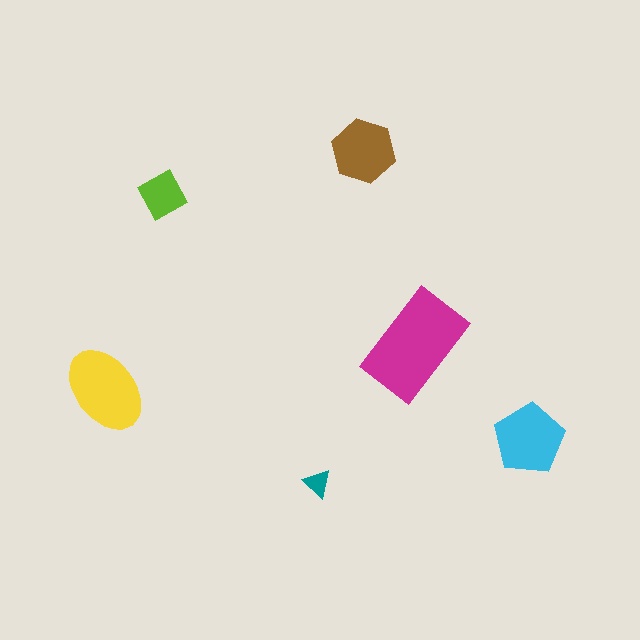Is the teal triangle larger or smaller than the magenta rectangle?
Smaller.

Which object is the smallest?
The teal triangle.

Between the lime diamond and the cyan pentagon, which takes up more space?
The cyan pentagon.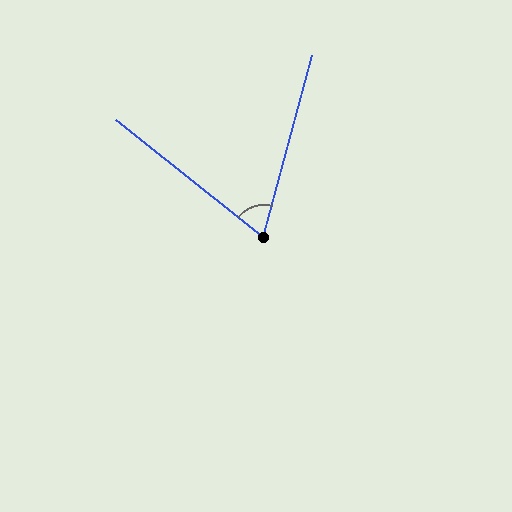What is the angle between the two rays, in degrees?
Approximately 66 degrees.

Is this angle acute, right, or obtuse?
It is acute.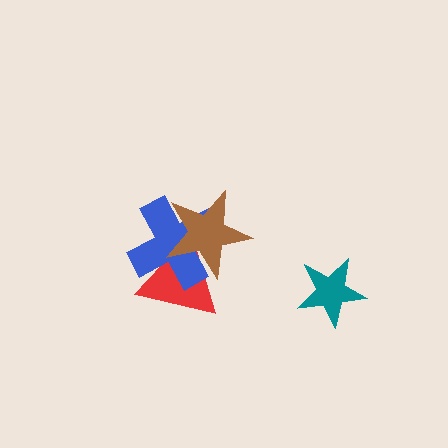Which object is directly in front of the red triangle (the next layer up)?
The blue cross is directly in front of the red triangle.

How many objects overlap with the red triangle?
2 objects overlap with the red triangle.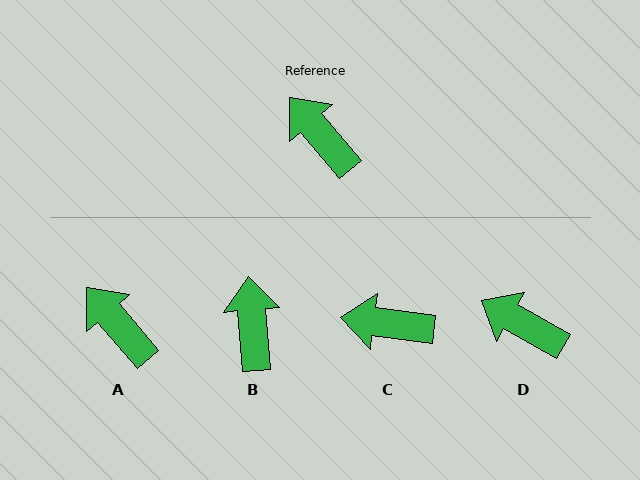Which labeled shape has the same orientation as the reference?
A.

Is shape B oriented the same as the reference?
No, it is off by about 36 degrees.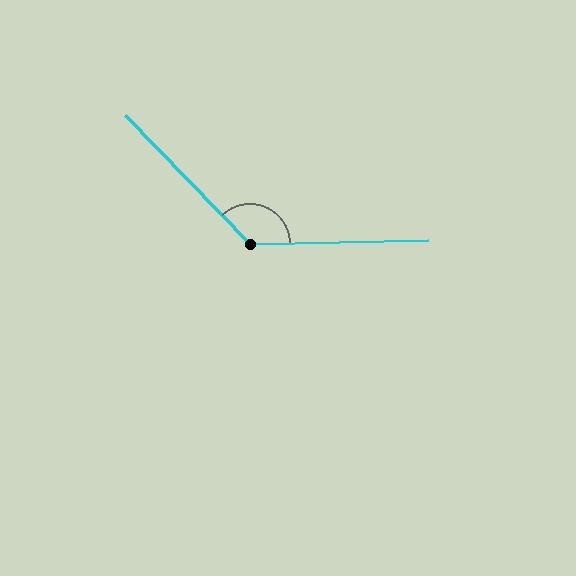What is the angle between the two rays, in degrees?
Approximately 133 degrees.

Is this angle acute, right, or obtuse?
It is obtuse.